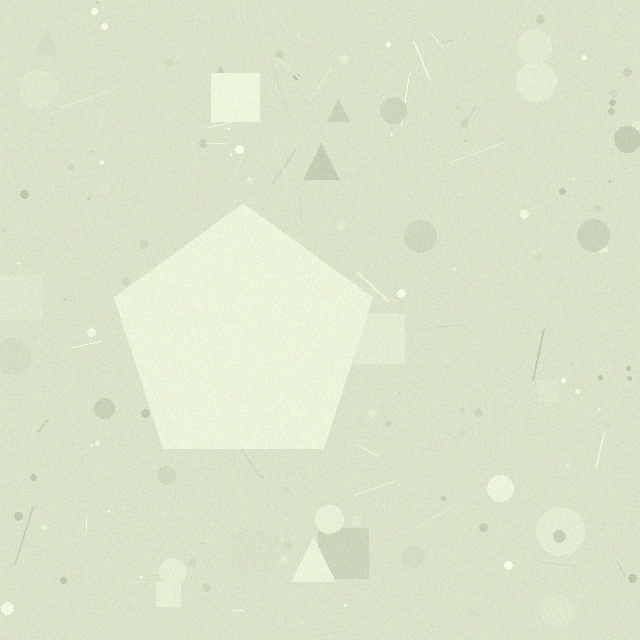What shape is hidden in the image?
A pentagon is hidden in the image.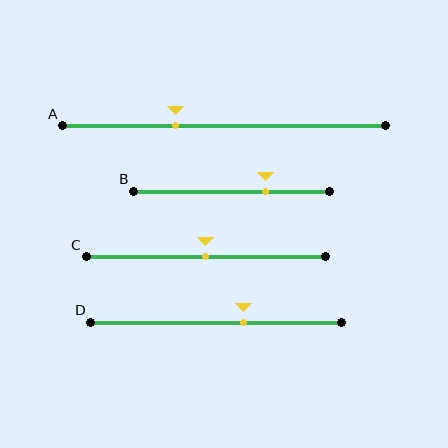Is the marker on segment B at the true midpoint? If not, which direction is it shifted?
No, the marker on segment B is shifted to the right by about 17% of the segment length.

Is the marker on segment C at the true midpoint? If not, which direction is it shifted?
Yes, the marker on segment C is at the true midpoint.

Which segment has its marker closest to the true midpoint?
Segment C has its marker closest to the true midpoint.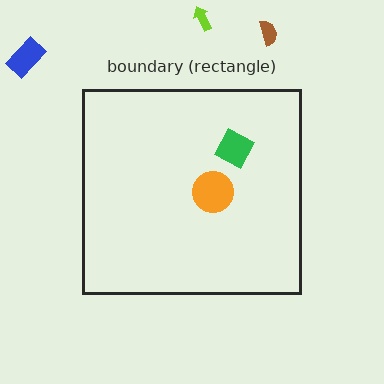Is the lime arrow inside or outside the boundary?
Outside.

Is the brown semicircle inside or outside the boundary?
Outside.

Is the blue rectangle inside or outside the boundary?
Outside.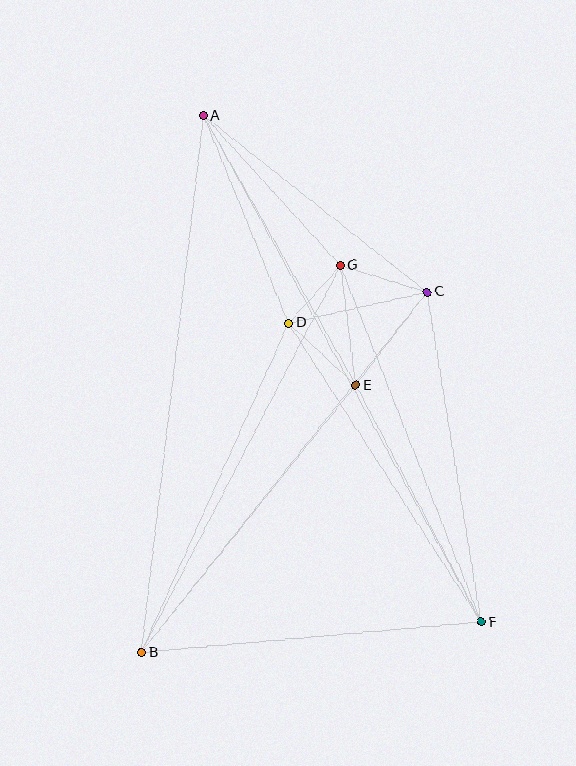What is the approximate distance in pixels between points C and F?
The distance between C and F is approximately 335 pixels.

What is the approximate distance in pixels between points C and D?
The distance between C and D is approximately 142 pixels.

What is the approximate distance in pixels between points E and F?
The distance between E and F is approximately 268 pixels.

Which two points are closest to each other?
Points D and G are closest to each other.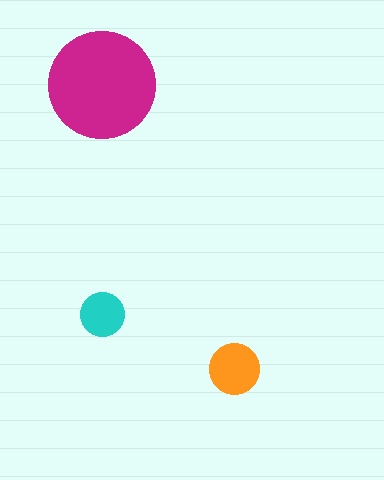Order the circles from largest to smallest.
the magenta one, the orange one, the cyan one.